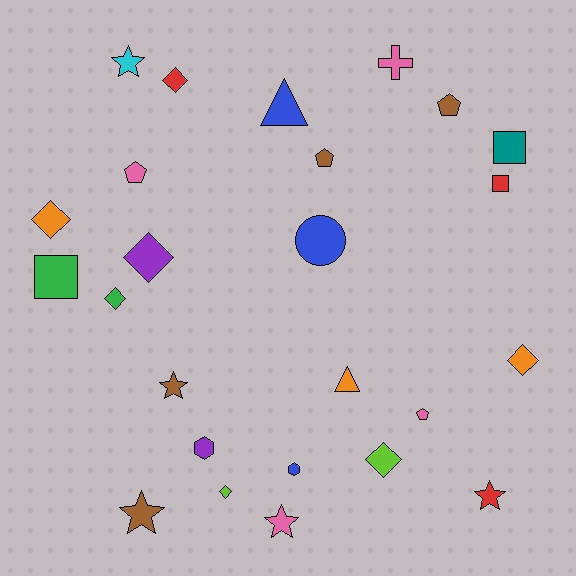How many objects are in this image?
There are 25 objects.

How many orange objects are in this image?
There are 3 orange objects.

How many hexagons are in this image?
There are 2 hexagons.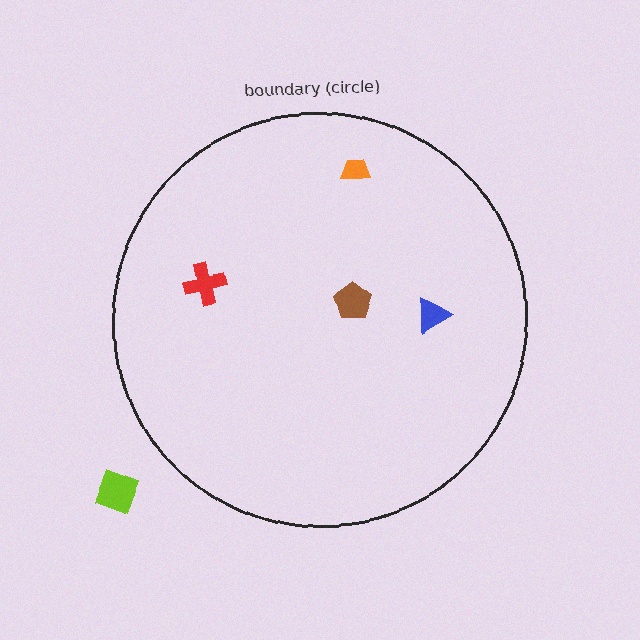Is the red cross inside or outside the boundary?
Inside.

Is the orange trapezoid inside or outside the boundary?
Inside.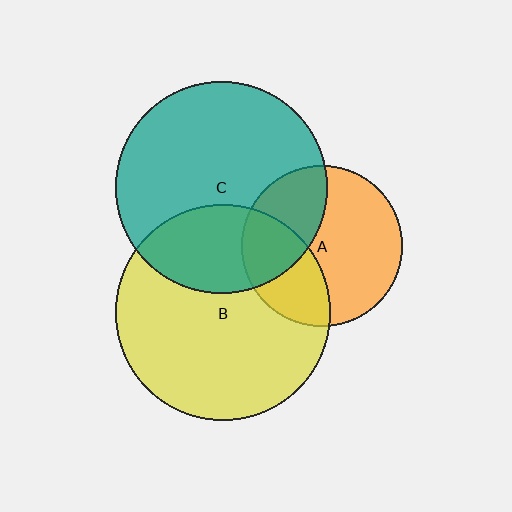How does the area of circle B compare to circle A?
Approximately 1.8 times.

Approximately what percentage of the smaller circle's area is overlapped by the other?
Approximately 35%.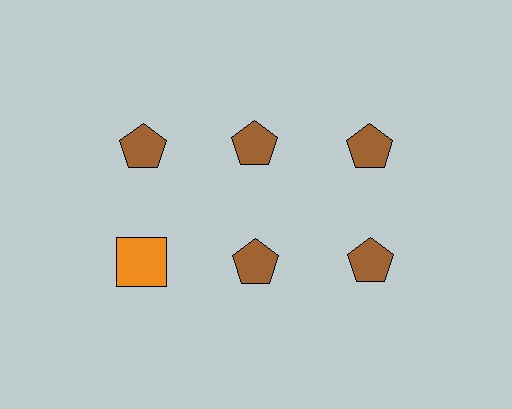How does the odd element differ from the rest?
It differs in both color (orange instead of brown) and shape (square instead of pentagon).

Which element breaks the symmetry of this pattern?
The orange square in the second row, leftmost column breaks the symmetry. All other shapes are brown pentagons.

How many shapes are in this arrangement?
There are 6 shapes arranged in a grid pattern.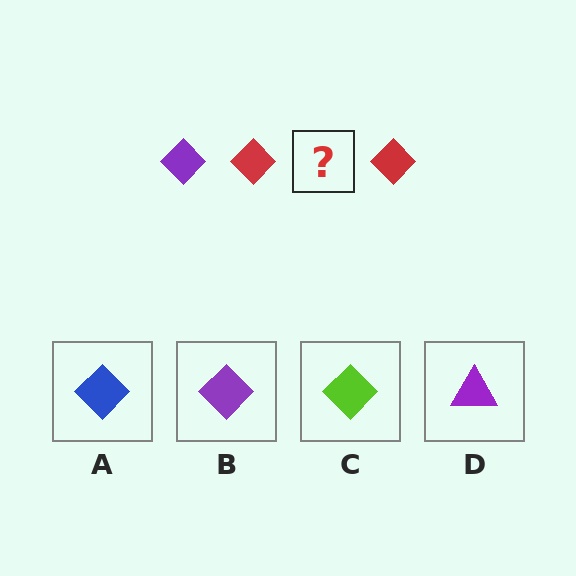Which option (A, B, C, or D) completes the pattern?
B.